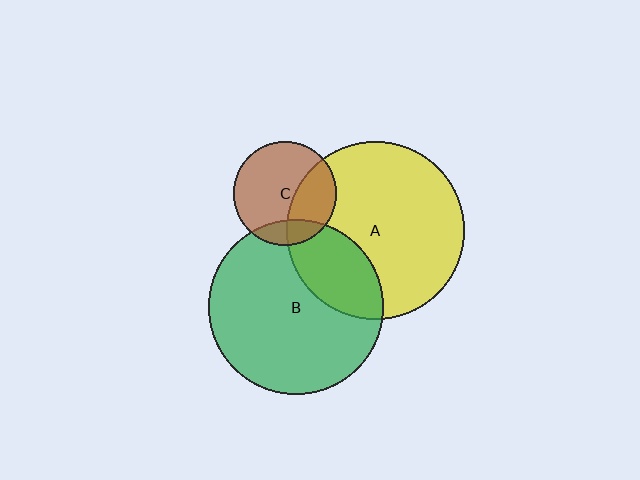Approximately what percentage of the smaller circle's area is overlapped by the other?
Approximately 15%.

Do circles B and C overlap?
Yes.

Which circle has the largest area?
Circle A (yellow).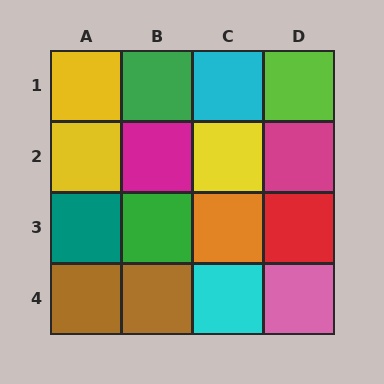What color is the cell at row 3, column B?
Green.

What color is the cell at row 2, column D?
Magenta.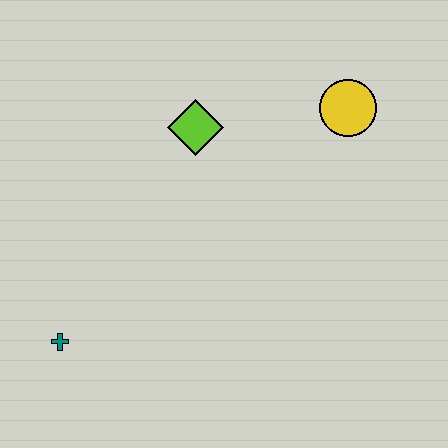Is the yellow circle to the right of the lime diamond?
Yes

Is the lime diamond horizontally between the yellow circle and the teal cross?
Yes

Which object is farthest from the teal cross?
The yellow circle is farthest from the teal cross.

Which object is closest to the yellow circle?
The lime diamond is closest to the yellow circle.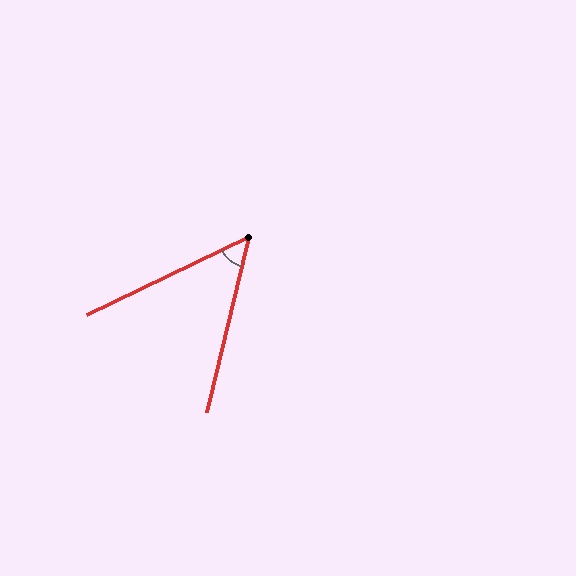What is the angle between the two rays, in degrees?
Approximately 51 degrees.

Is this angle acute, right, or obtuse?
It is acute.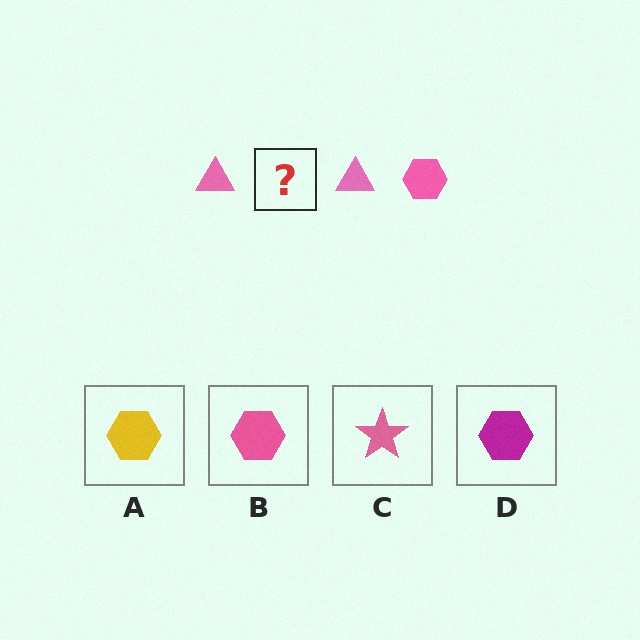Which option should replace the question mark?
Option B.